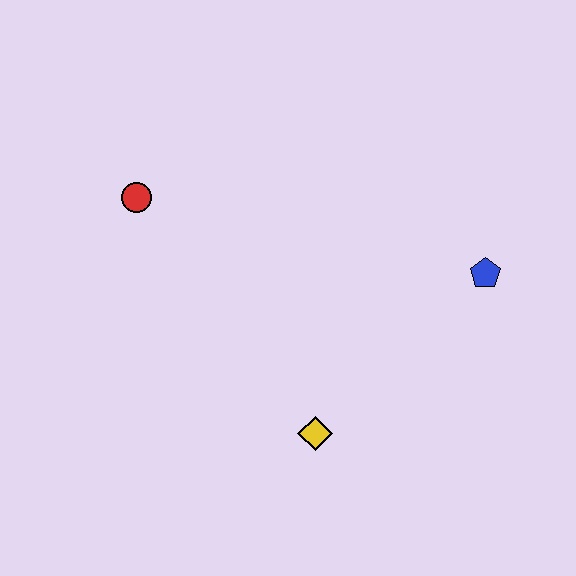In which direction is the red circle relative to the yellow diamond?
The red circle is above the yellow diamond.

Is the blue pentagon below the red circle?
Yes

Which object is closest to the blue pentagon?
The yellow diamond is closest to the blue pentagon.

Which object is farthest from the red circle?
The blue pentagon is farthest from the red circle.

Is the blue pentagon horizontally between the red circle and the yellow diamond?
No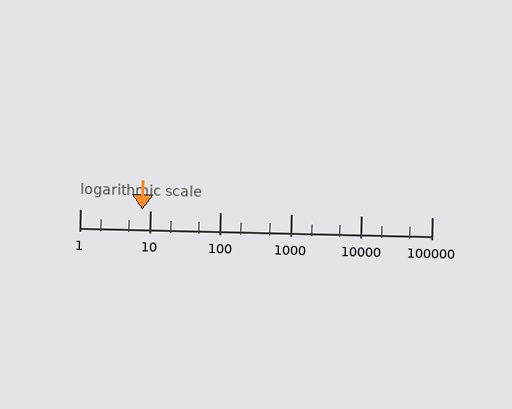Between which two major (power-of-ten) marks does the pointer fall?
The pointer is between 1 and 10.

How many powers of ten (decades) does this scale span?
The scale spans 5 decades, from 1 to 100000.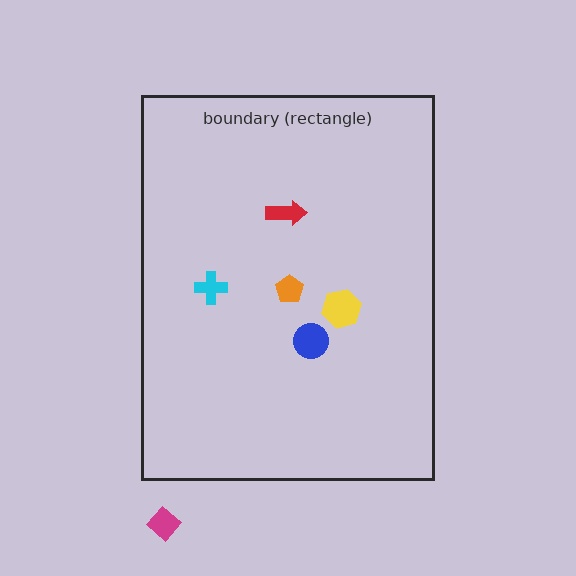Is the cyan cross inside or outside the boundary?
Inside.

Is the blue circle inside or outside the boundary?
Inside.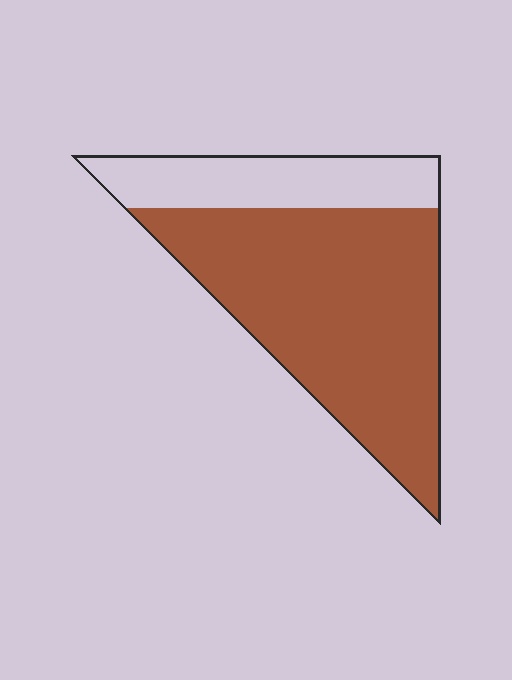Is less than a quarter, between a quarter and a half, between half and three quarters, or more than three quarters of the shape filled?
Between half and three quarters.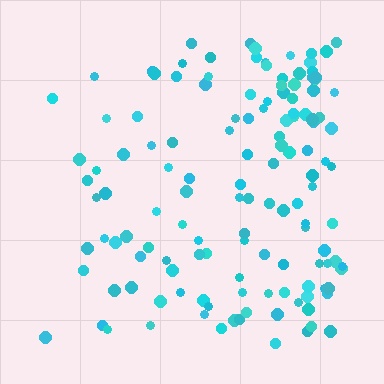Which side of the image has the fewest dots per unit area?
The left.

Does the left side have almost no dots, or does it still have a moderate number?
Still a moderate number, just noticeably fewer than the right.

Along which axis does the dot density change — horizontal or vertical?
Horizontal.